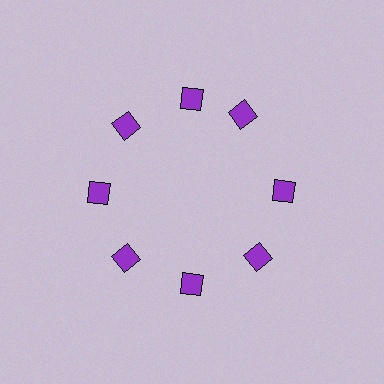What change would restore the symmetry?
The symmetry would be restored by rotating it back into even spacing with its neighbors so that all 8 diamonds sit at equal angles and equal distance from the center.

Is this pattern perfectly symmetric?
No. The 8 purple diamonds are arranged in a ring, but one element near the 2 o'clock position is rotated out of alignment along the ring, breaking the 8-fold rotational symmetry.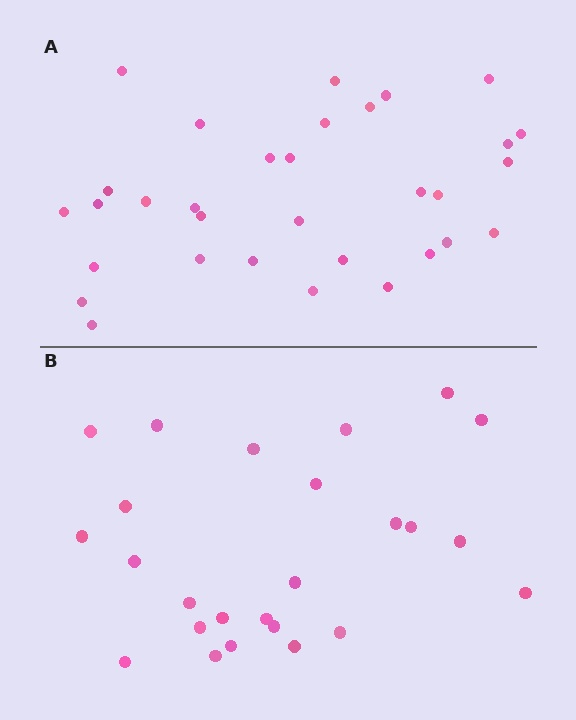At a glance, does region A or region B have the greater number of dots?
Region A (the top region) has more dots.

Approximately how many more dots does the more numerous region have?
Region A has roughly 8 or so more dots than region B.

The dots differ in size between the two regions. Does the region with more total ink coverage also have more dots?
No. Region B has more total ink coverage because its dots are larger, but region A actually contains more individual dots. Total area can be misleading — the number of items is what matters here.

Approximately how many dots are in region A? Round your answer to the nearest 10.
About 30 dots. (The exact count is 32, which rounds to 30.)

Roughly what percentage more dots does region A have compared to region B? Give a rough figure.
About 30% more.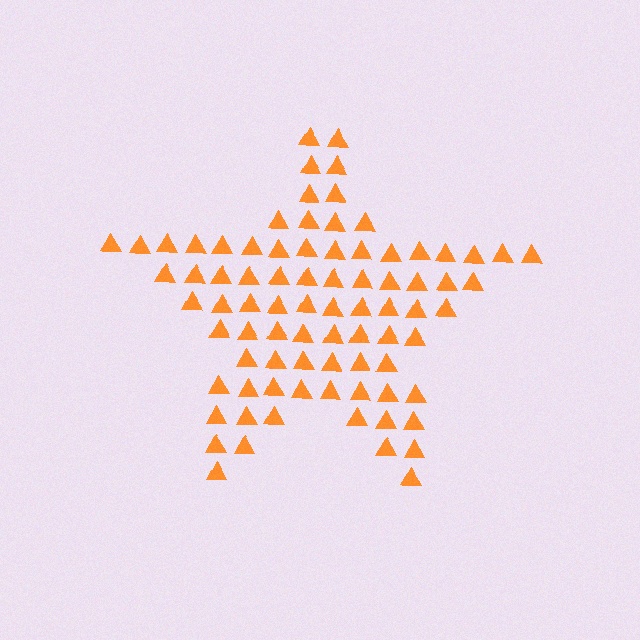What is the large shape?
The large shape is a star.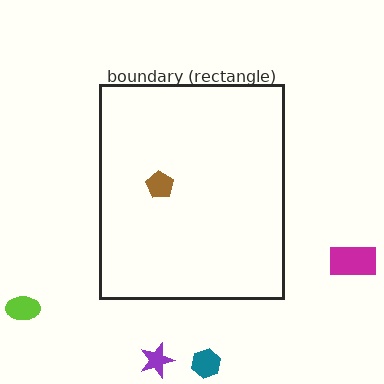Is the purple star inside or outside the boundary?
Outside.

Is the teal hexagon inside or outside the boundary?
Outside.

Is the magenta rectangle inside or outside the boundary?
Outside.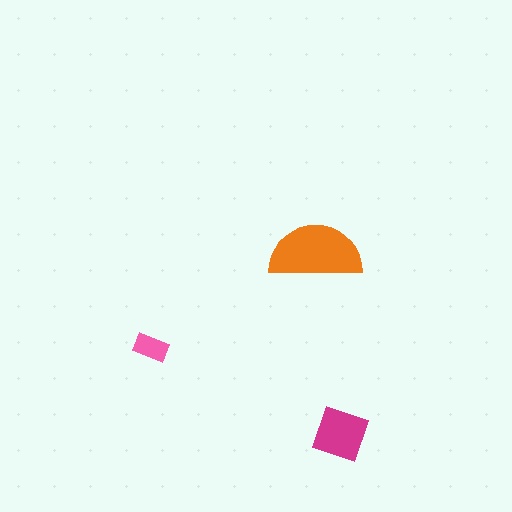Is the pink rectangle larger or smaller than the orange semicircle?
Smaller.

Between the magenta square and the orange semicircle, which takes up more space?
The orange semicircle.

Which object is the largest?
The orange semicircle.